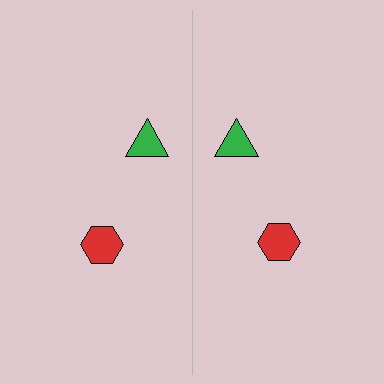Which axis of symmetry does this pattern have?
The pattern has a vertical axis of symmetry running through the center of the image.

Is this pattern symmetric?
Yes, this pattern has bilateral (reflection) symmetry.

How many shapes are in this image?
There are 4 shapes in this image.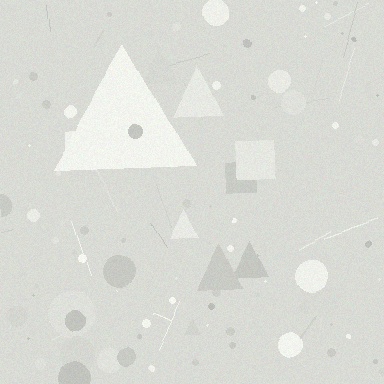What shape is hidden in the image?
A triangle is hidden in the image.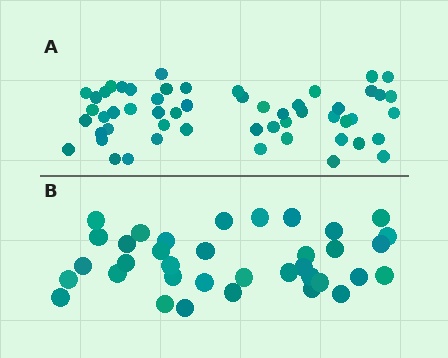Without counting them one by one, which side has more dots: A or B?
Region A (the top region) has more dots.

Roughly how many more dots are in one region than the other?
Region A has approximately 20 more dots than region B.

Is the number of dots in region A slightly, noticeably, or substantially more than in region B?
Region A has substantially more. The ratio is roughly 1.5 to 1.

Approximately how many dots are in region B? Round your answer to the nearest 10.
About 40 dots. (The exact count is 36, which rounds to 40.)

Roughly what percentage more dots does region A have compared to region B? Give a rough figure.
About 50% more.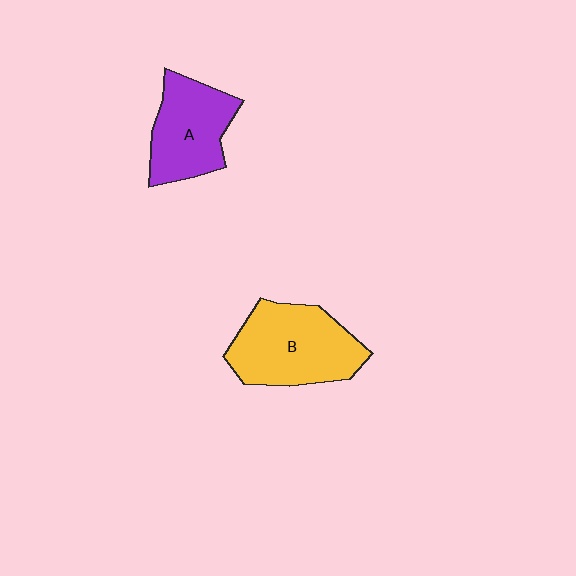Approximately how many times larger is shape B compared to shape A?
Approximately 1.3 times.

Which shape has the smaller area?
Shape A (purple).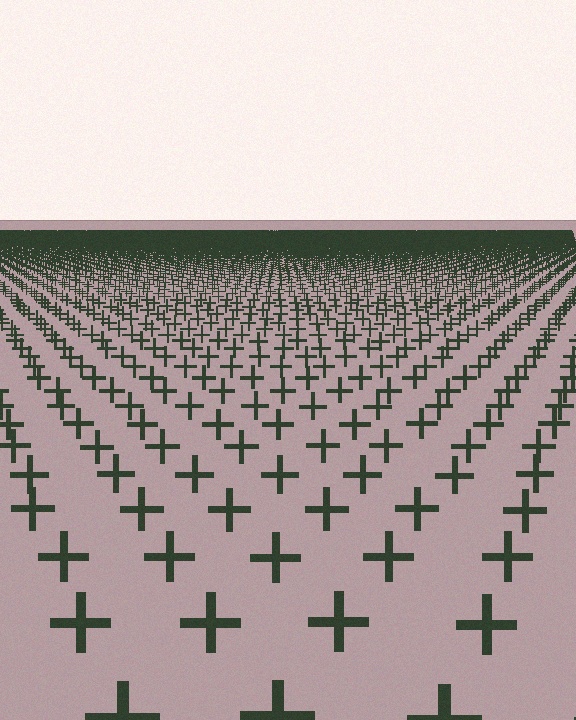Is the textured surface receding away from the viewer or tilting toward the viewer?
The surface is receding away from the viewer. Texture elements get smaller and denser toward the top.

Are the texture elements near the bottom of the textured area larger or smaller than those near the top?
Larger. Near the bottom, elements are closer to the viewer and appear at a bigger on-screen size.